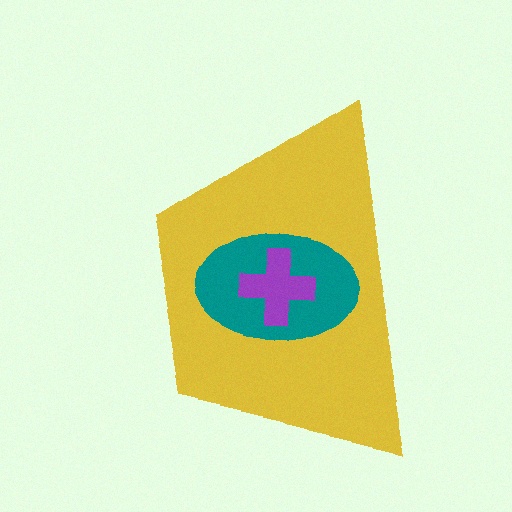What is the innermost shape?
The purple cross.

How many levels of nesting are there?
3.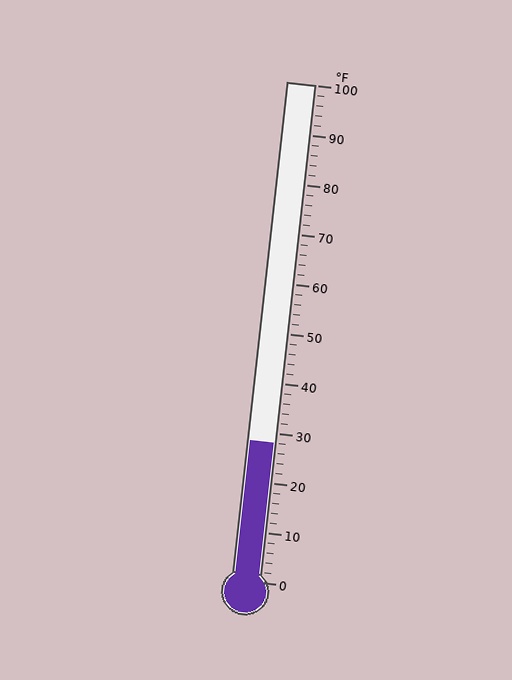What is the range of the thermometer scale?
The thermometer scale ranges from 0°F to 100°F.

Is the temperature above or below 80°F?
The temperature is below 80°F.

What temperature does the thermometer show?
The thermometer shows approximately 28°F.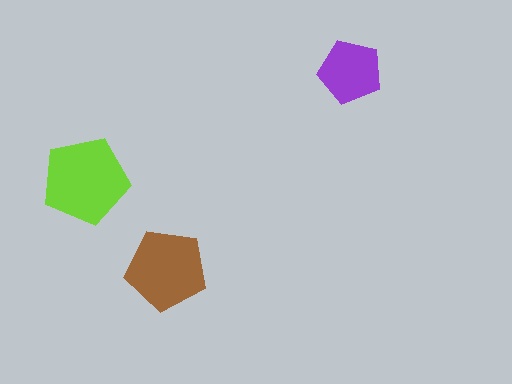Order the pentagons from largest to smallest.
the lime one, the brown one, the purple one.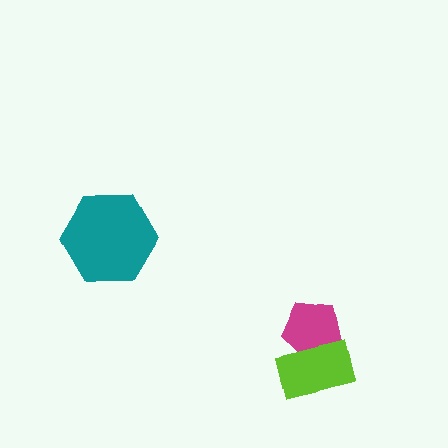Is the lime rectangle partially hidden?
No, no other shape covers it.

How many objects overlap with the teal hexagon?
0 objects overlap with the teal hexagon.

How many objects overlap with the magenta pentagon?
1 object overlaps with the magenta pentagon.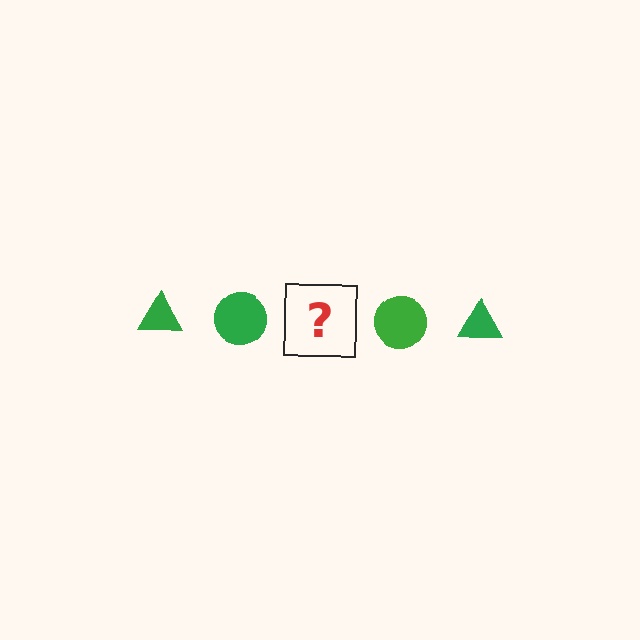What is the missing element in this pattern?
The missing element is a green triangle.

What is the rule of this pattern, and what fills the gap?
The rule is that the pattern cycles through triangle, circle shapes in green. The gap should be filled with a green triangle.